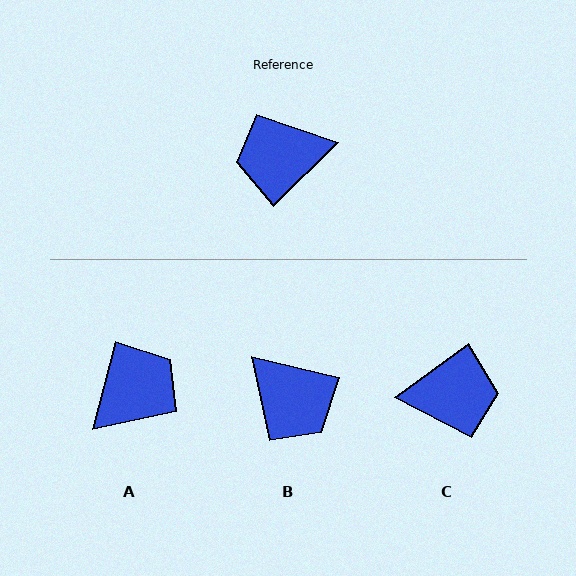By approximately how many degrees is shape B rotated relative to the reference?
Approximately 122 degrees counter-clockwise.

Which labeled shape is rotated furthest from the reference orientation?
C, about 171 degrees away.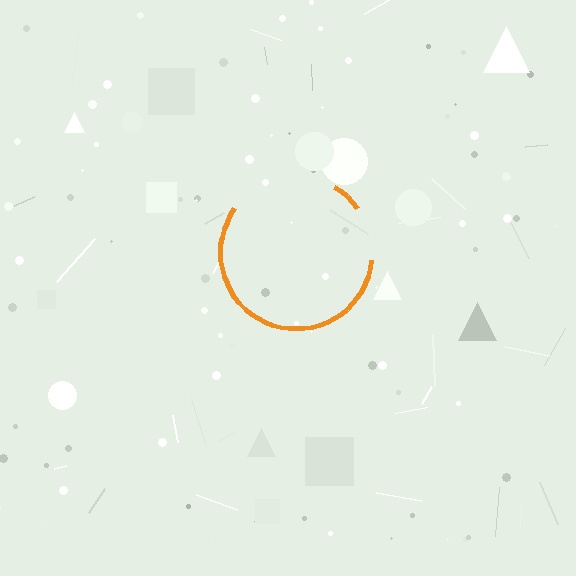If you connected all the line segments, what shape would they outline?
They would outline a circle.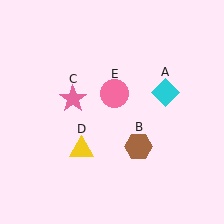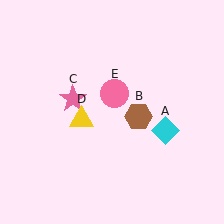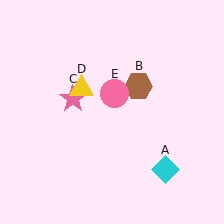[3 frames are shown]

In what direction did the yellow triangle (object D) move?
The yellow triangle (object D) moved up.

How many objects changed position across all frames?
3 objects changed position: cyan diamond (object A), brown hexagon (object B), yellow triangle (object D).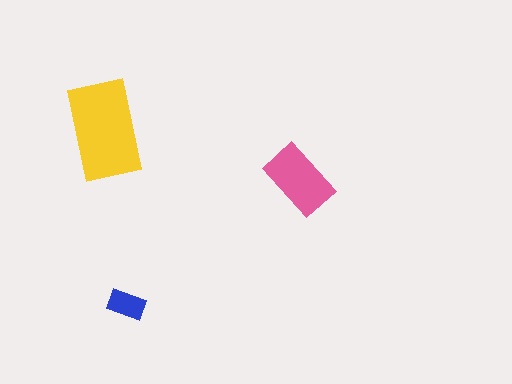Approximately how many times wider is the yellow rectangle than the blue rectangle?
About 2.5 times wider.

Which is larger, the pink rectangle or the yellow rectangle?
The yellow one.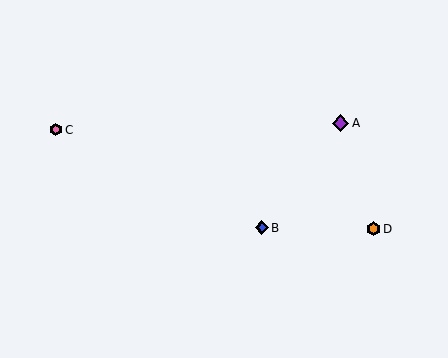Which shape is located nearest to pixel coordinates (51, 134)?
The pink hexagon (labeled C) at (56, 130) is nearest to that location.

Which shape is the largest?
The purple diamond (labeled A) is the largest.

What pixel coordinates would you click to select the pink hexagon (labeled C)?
Click at (56, 130) to select the pink hexagon C.